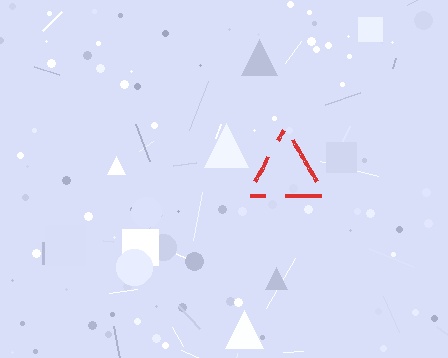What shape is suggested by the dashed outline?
The dashed outline suggests a triangle.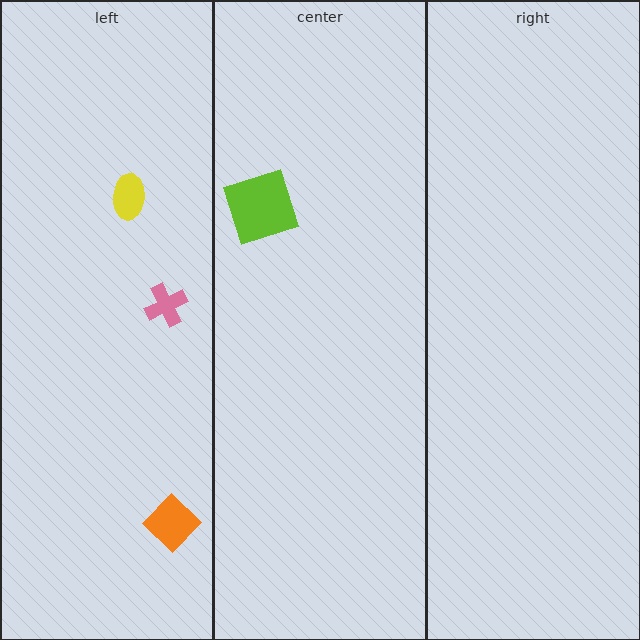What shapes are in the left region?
The pink cross, the orange diamond, the yellow ellipse.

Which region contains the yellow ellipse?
The left region.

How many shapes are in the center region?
1.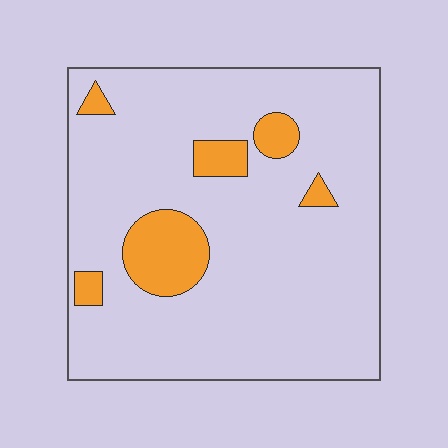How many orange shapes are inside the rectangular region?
6.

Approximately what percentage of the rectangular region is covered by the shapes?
Approximately 10%.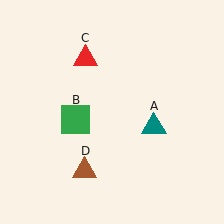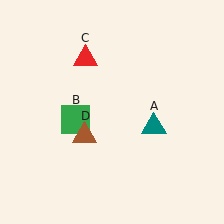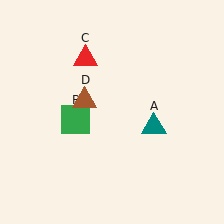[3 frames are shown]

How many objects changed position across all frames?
1 object changed position: brown triangle (object D).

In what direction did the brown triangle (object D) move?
The brown triangle (object D) moved up.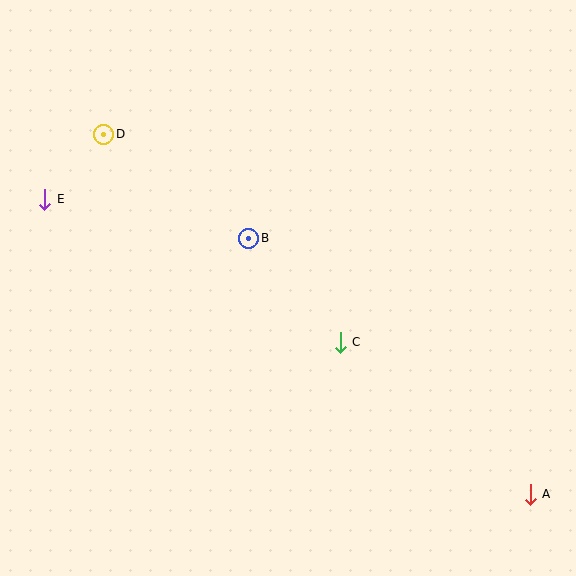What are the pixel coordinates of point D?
Point D is at (104, 134).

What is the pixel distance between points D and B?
The distance between D and B is 178 pixels.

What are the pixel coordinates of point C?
Point C is at (340, 342).